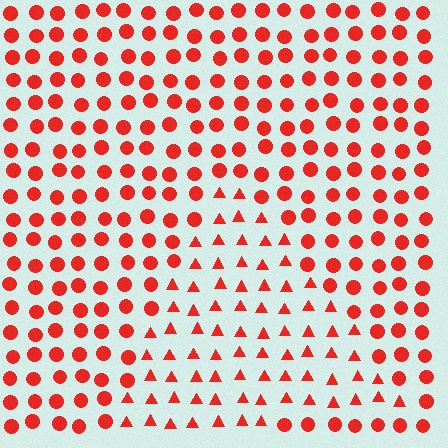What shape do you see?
I see a triangle.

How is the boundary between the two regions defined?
The boundary is defined by a change in element shape: triangles inside vs. circles outside. All elements share the same color and spacing.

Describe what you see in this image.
The image is filled with small red elements arranged in a uniform grid. A triangle-shaped region contains triangles, while the surrounding area contains circles. The boundary is defined purely by the change in element shape.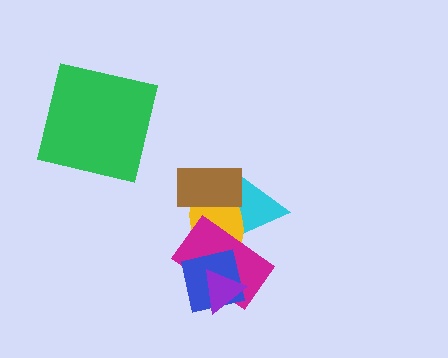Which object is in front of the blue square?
The purple triangle is in front of the blue square.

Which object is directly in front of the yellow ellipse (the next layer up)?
The brown rectangle is directly in front of the yellow ellipse.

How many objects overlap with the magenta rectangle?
4 objects overlap with the magenta rectangle.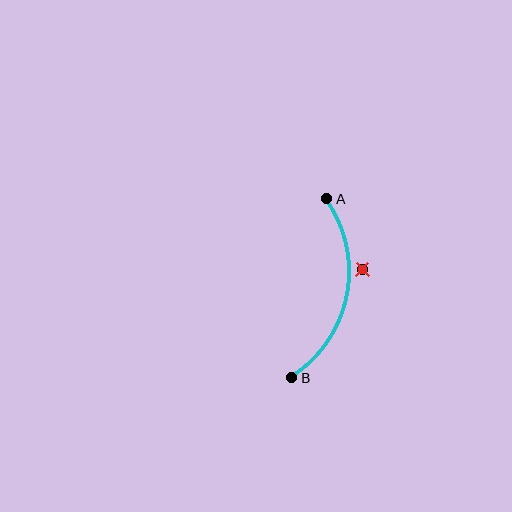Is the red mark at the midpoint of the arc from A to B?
No — the red mark does not lie on the arc at all. It sits slightly outside the curve.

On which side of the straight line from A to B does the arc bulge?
The arc bulges to the right of the straight line connecting A and B.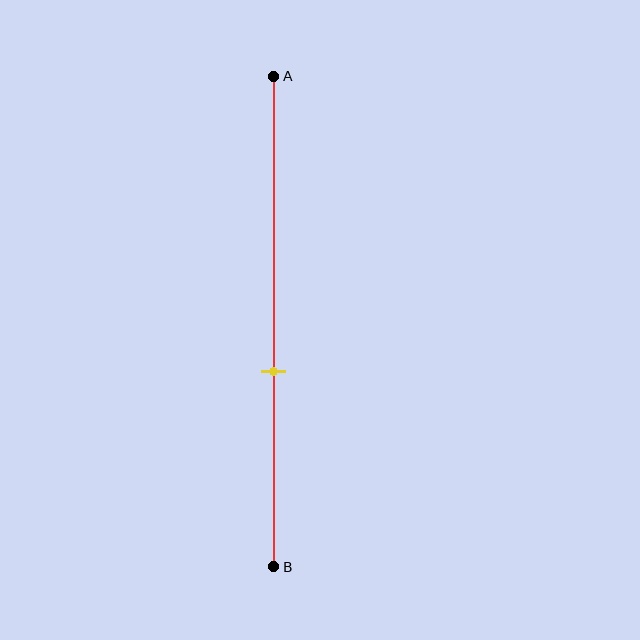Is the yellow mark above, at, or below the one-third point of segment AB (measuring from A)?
The yellow mark is below the one-third point of segment AB.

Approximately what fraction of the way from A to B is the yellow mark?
The yellow mark is approximately 60% of the way from A to B.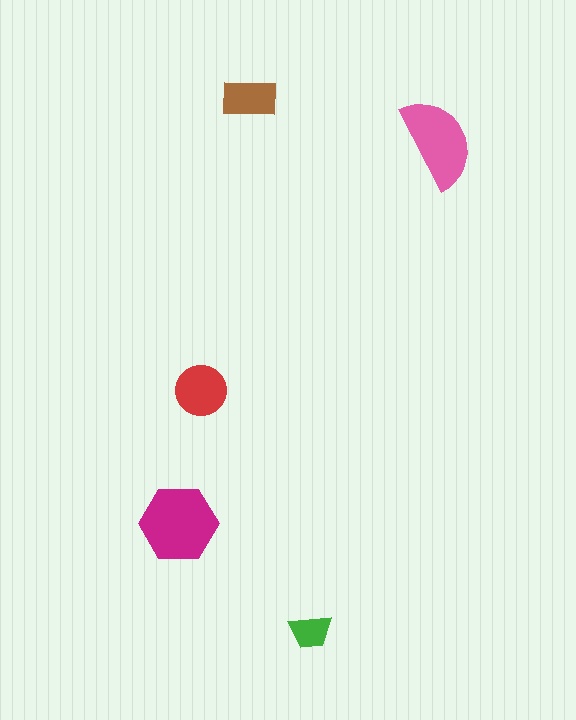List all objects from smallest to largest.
The green trapezoid, the brown rectangle, the red circle, the pink semicircle, the magenta hexagon.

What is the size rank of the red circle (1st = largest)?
3rd.